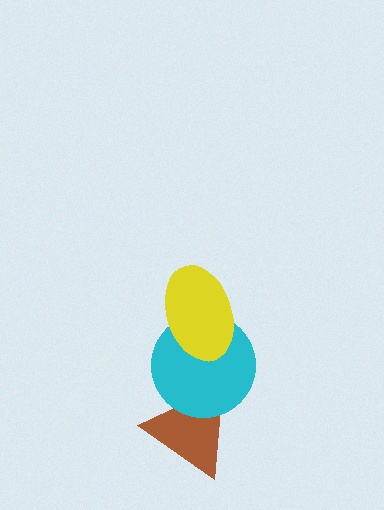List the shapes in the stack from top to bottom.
From top to bottom: the yellow ellipse, the cyan circle, the brown triangle.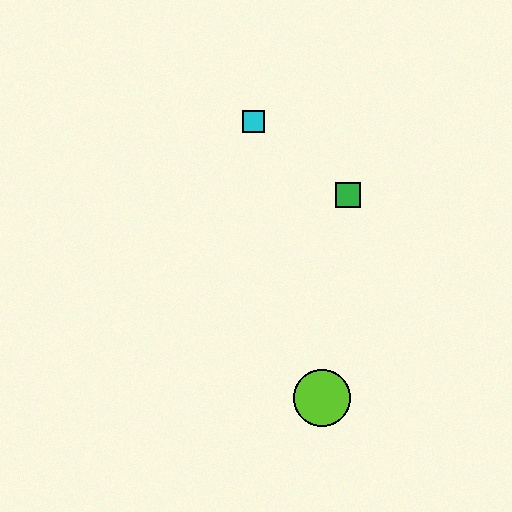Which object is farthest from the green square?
The lime circle is farthest from the green square.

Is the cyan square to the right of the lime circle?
No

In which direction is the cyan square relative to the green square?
The cyan square is to the left of the green square.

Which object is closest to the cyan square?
The green square is closest to the cyan square.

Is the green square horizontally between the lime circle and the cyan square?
No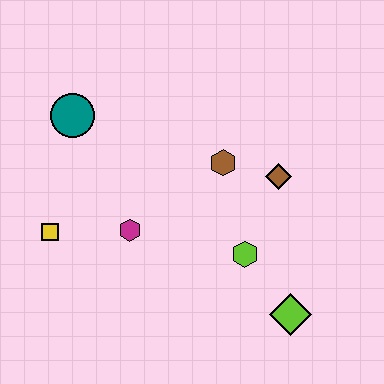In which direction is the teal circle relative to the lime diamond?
The teal circle is to the left of the lime diamond.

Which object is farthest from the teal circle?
The lime diamond is farthest from the teal circle.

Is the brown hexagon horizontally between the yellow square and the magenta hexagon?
No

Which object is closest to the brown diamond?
The brown hexagon is closest to the brown diamond.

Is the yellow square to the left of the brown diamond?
Yes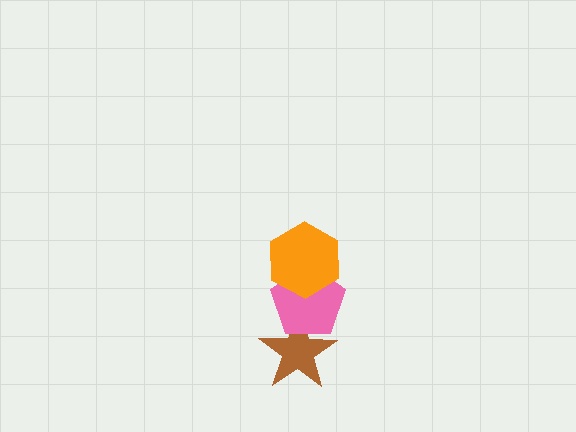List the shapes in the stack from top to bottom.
From top to bottom: the orange hexagon, the pink pentagon, the brown star.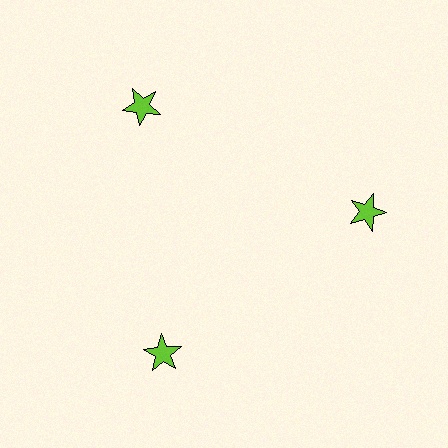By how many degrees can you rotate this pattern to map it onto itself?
The pattern maps onto itself every 120 degrees of rotation.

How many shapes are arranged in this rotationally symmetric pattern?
There are 3 shapes, arranged in 3 groups of 1.